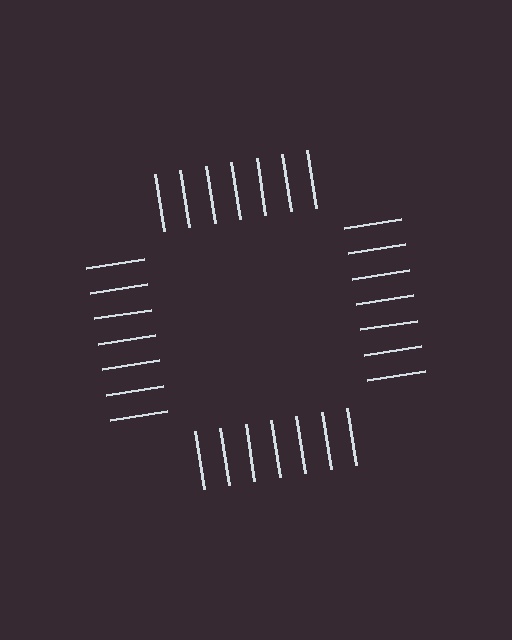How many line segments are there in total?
28 — 7 along each of the 4 edges.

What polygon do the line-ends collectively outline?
An illusory square — the line segments terminate on its edges but no continuous stroke is drawn.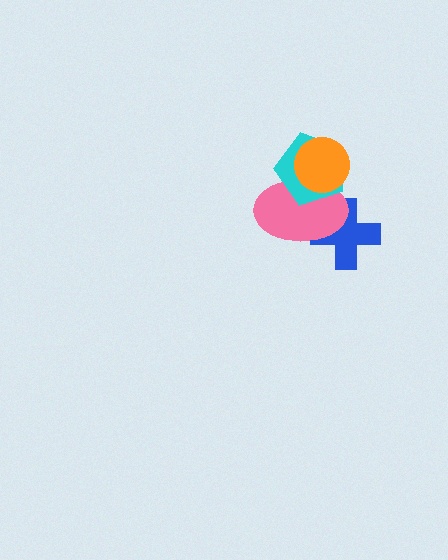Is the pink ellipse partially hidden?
Yes, it is partially covered by another shape.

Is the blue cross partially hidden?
Yes, it is partially covered by another shape.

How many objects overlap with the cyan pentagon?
2 objects overlap with the cyan pentagon.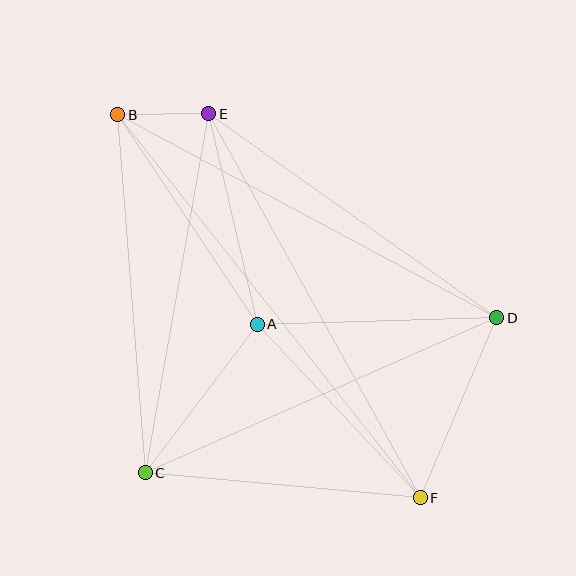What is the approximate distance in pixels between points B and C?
The distance between B and C is approximately 359 pixels.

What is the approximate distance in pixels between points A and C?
The distance between A and C is approximately 186 pixels.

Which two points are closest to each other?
Points B and E are closest to each other.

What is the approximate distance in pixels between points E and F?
The distance between E and F is approximately 438 pixels.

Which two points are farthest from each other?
Points B and F are farthest from each other.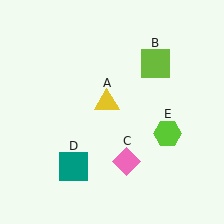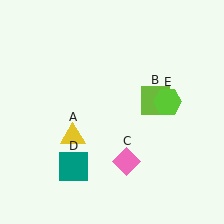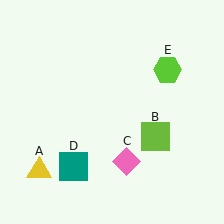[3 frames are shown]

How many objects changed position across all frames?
3 objects changed position: yellow triangle (object A), lime square (object B), lime hexagon (object E).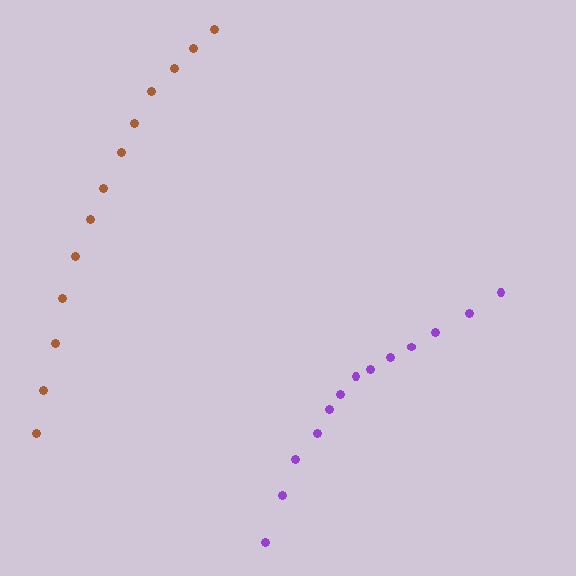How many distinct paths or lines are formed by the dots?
There are 2 distinct paths.